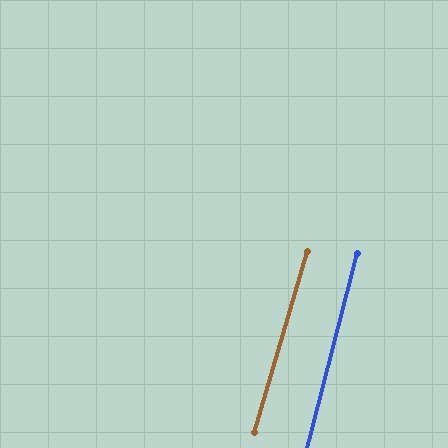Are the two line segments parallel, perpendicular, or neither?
Parallel — their directions differ by only 1.9°.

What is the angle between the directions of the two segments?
Approximately 2 degrees.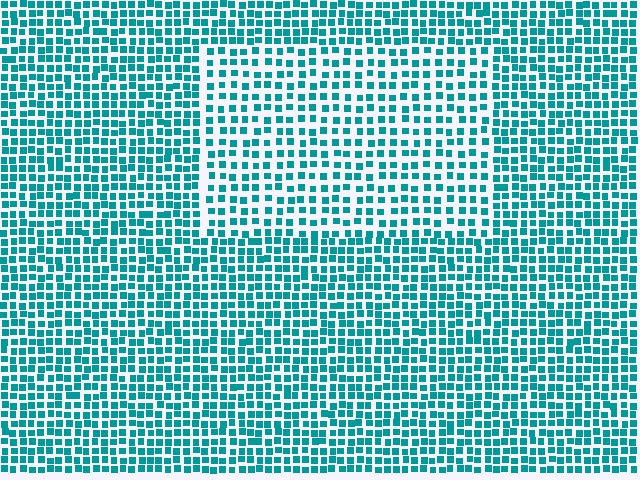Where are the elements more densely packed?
The elements are more densely packed outside the rectangle boundary.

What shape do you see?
I see a rectangle.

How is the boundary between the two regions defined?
The boundary is defined by a change in element density (approximately 1.6x ratio). All elements are the same color, size, and shape.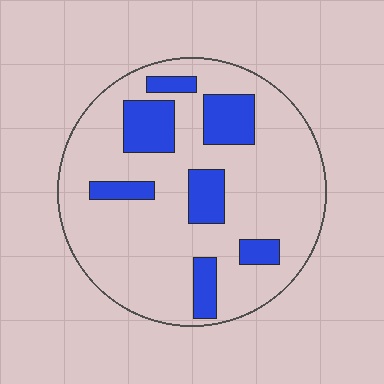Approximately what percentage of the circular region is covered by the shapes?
Approximately 20%.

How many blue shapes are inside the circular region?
7.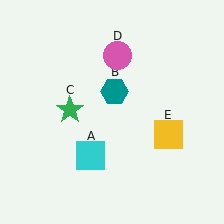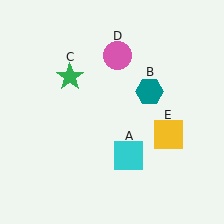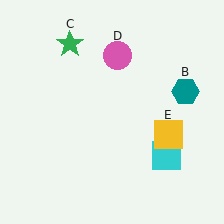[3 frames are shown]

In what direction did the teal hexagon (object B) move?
The teal hexagon (object B) moved right.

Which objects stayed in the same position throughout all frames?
Pink circle (object D) and yellow square (object E) remained stationary.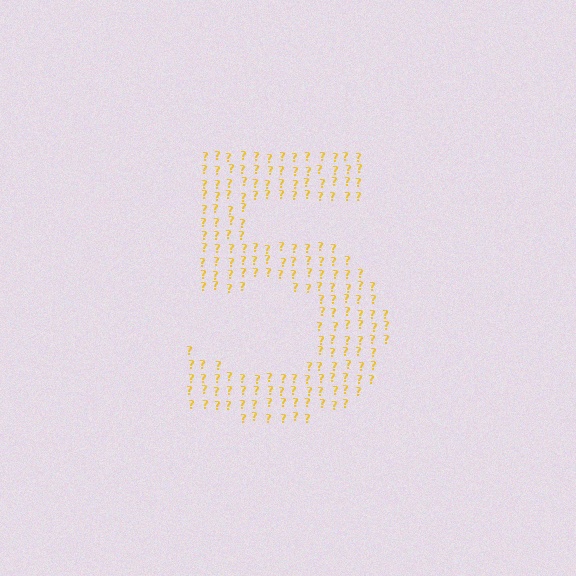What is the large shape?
The large shape is the digit 5.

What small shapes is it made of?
It is made of small question marks.